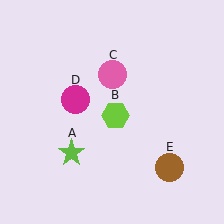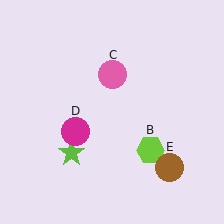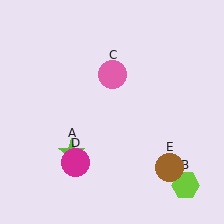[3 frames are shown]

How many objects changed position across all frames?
2 objects changed position: lime hexagon (object B), magenta circle (object D).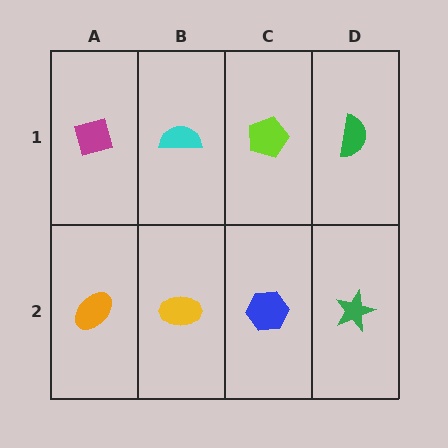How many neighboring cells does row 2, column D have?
2.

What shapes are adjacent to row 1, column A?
An orange ellipse (row 2, column A), a cyan semicircle (row 1, column B).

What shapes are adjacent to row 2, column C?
A lime pentagon (row 1, column C), a yellow ellipse (row 2, column B), a green star (row 2, column D).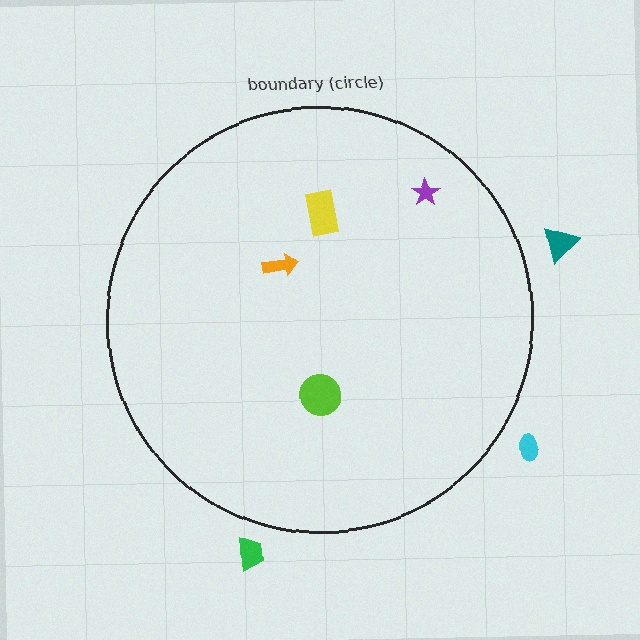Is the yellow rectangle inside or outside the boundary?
Inside.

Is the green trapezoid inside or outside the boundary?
Outside.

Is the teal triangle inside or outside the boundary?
Outside.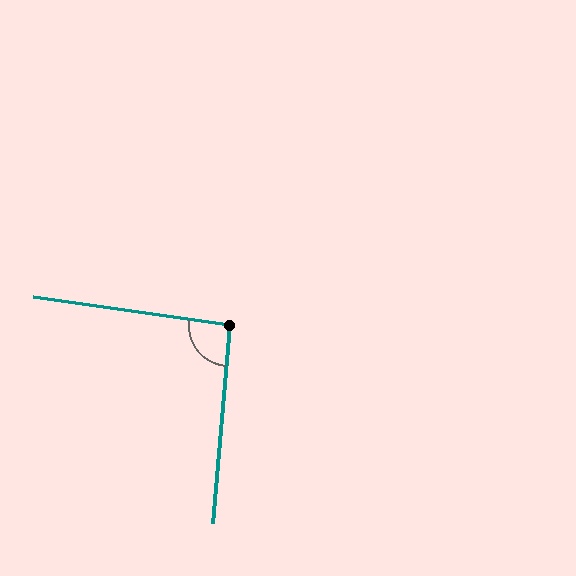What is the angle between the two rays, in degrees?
Approximately 93 degrees.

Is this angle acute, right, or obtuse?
It is approximately a right angle.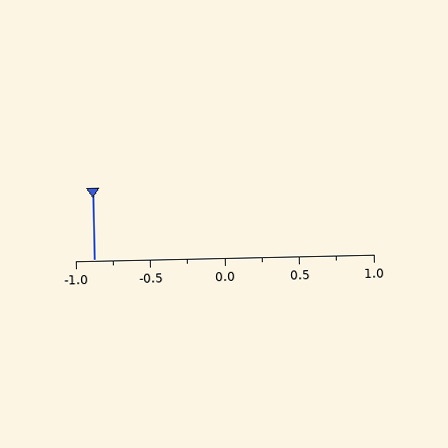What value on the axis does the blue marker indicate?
The marker indicates approximately -0.88.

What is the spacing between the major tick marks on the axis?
The major ticks are spaced 0.5 apart.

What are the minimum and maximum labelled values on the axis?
The axis runs from -1.0 to 1.0.